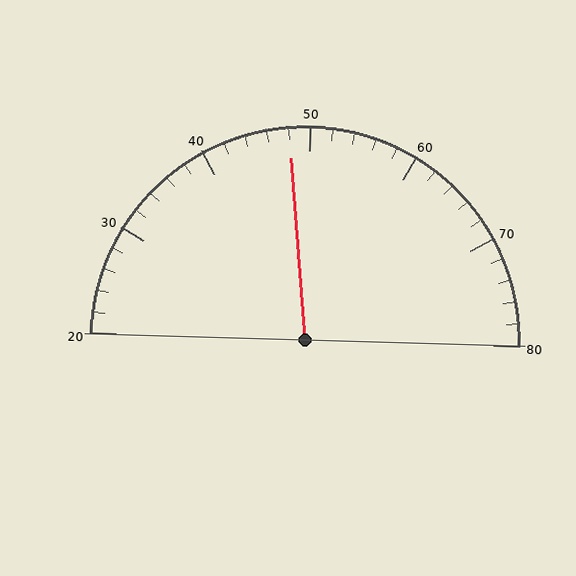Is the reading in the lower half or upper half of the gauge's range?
The reading is in the lower half of the range (20 to 80).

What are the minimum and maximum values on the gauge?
The gauge ranges from 20 to 80.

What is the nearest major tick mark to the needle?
The nearest major tick mark is 50.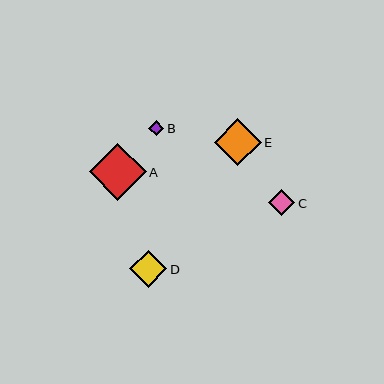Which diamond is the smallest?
Diamond B is the smallest with a size of approximately 15 pixels.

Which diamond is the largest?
Diamond A is the largest with a size of approximately 57 pixels.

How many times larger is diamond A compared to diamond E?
Diamond A is approximately 1.2 times the size of diamond E.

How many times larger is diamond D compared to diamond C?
Diamond D is approximately 1.4 times the size of diamond C.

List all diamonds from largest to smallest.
From largest to smallest: A, E, D, C, B.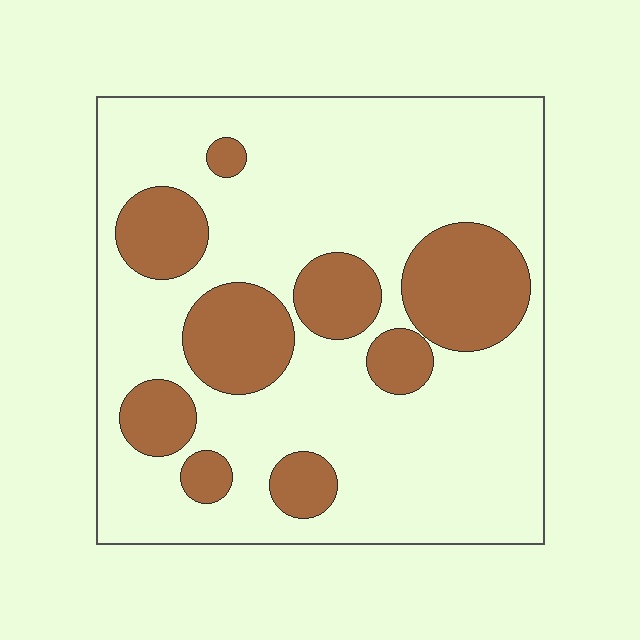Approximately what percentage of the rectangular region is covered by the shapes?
Approximately 25%.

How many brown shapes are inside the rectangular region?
9.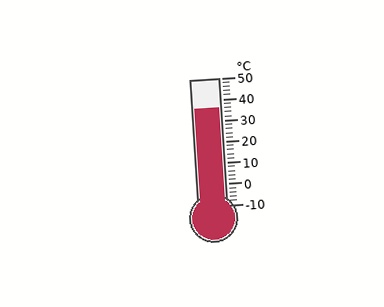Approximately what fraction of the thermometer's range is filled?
The thermometer is filled to approximately 75% of its range.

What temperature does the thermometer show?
The thermometer shows approximately 36°C.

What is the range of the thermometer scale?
The thermometer scale ranges from -10°C to 50°C.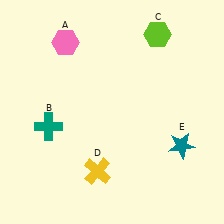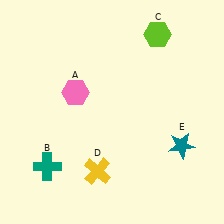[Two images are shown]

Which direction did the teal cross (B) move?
The teal cross (B) moved down.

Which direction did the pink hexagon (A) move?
The pink hexagon (A) moved down.